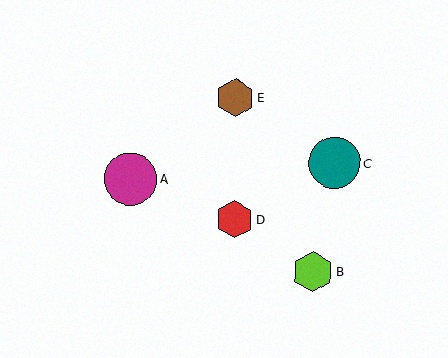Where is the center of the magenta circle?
The center of the magenta circle is at (131, 179).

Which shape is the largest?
The magenta circle (labeled A) is the largest.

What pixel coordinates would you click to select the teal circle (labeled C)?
Click at (335, 163) to select the teal circle C.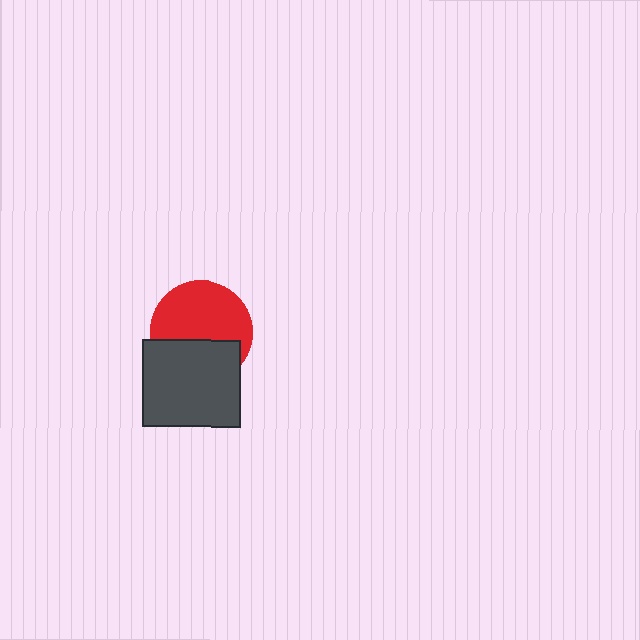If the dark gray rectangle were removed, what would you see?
You would see the complete red circle.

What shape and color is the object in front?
The object in front is a dark gray rectangle.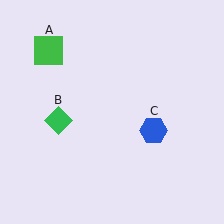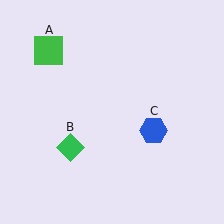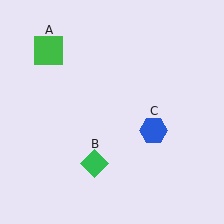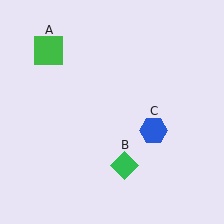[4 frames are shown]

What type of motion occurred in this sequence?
The green diamond (object B) rotated counterclockwise around the center of the scene.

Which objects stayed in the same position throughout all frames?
Green square (object A) and blue hexagon (object C) remained stationary.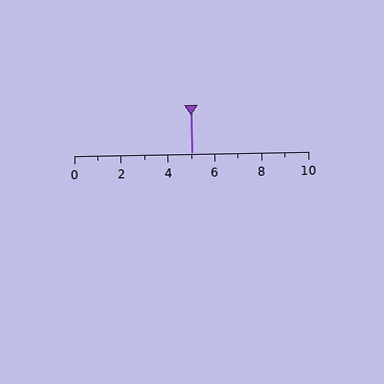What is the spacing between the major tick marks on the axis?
The major ticks are spaced 2 apart.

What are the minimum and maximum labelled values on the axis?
The axis runs from 0 to 10.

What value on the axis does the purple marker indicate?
The marker indicates approximately 5.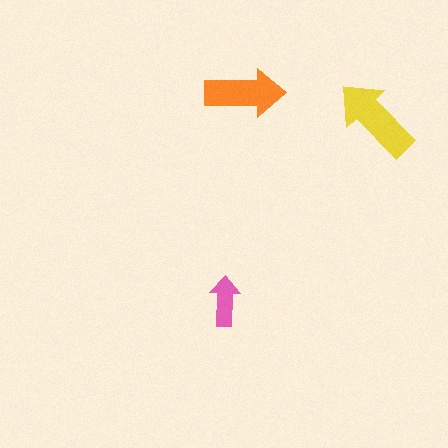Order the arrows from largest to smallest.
the yellow one, the orange one, the pink one.